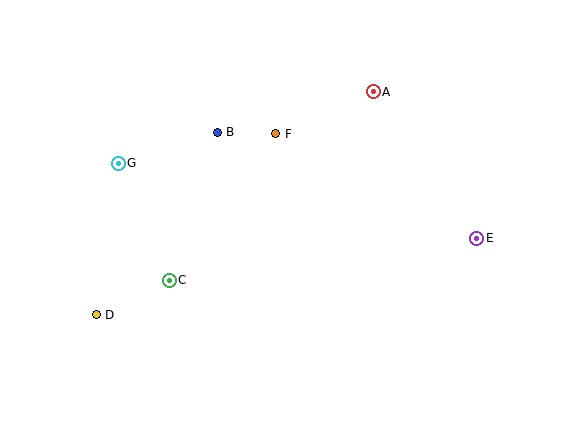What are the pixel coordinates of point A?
Point A is at (373, 92).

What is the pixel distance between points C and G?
The distance between C and G is 128 pixels.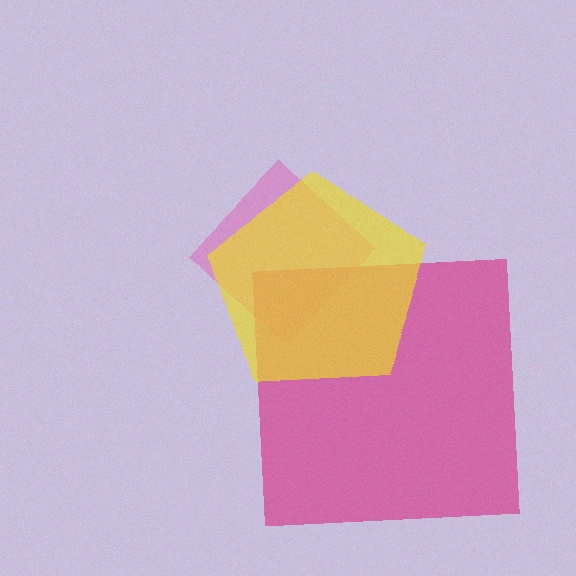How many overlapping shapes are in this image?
There are 3 overlapping shapes in the image.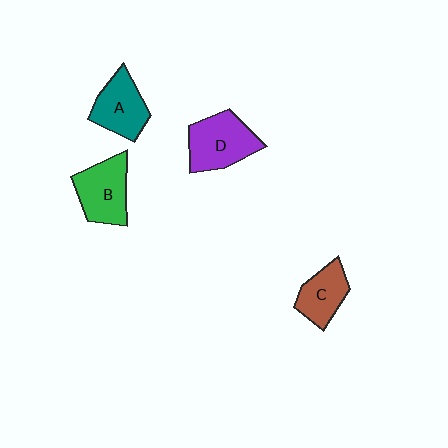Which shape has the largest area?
Shape D (purple).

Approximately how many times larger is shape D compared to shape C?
Approximately 1.4 times.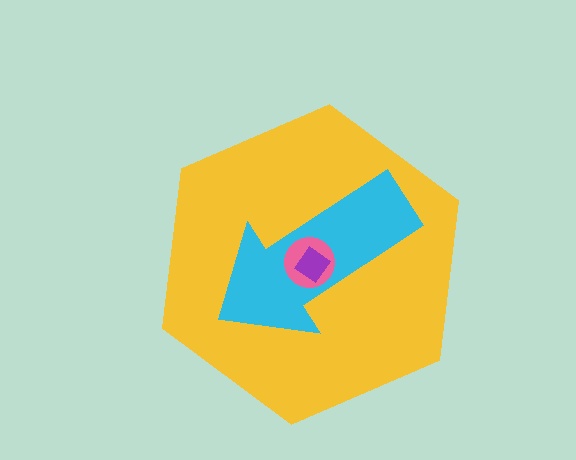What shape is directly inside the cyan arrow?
The pink circle.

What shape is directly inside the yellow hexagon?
The cyan arrow.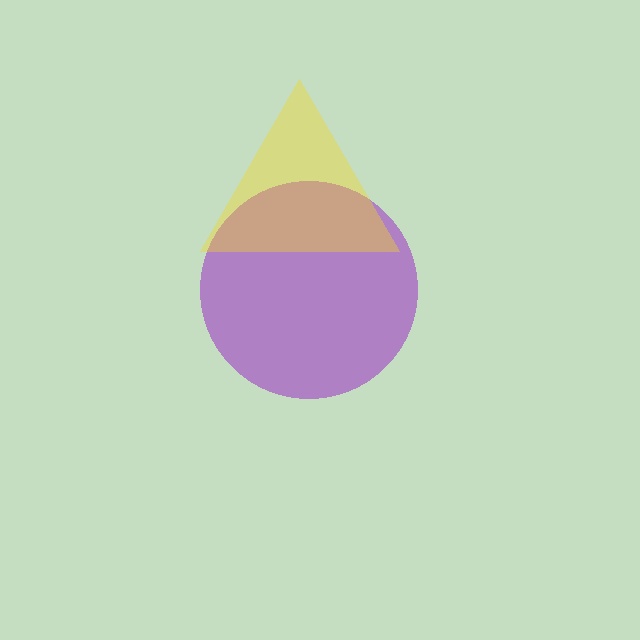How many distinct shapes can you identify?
There are 2 distinct shapes: a purple circle, a yellow triangle.